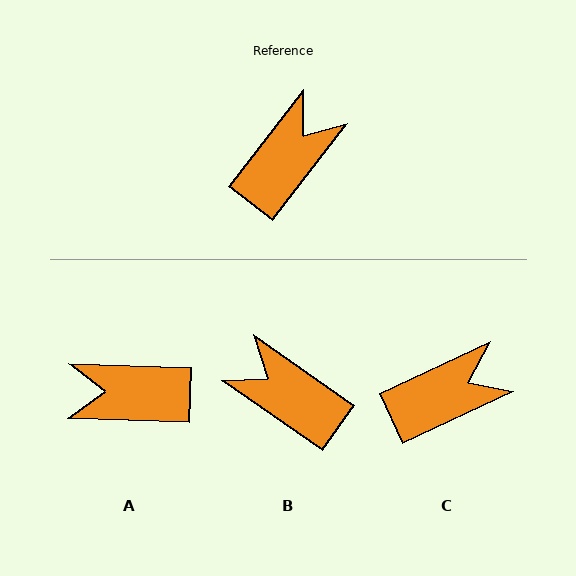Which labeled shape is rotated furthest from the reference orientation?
A, about 126 degrees away.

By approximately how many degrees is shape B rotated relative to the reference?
Approximately 93 degrees counter-clockwise.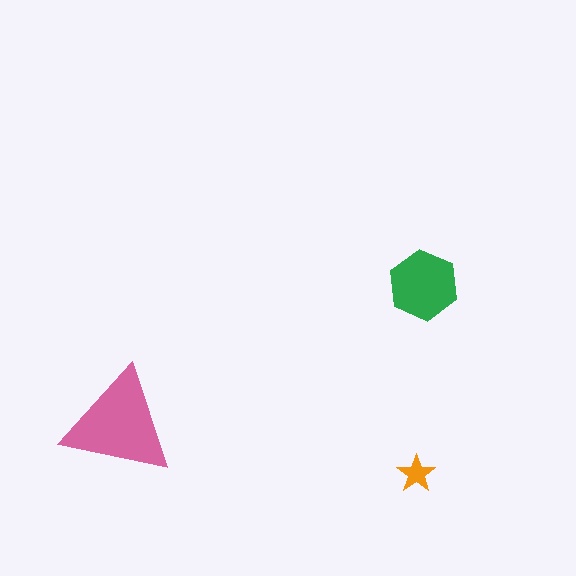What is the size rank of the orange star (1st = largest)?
3rd.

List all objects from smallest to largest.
The orange star, the green hexagon, the pink triangle.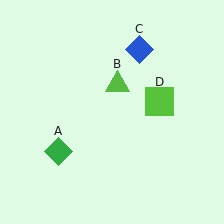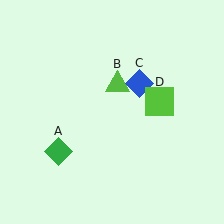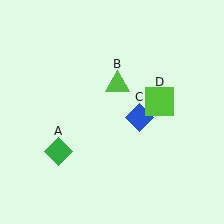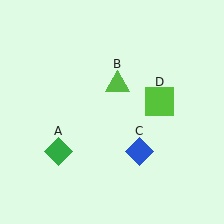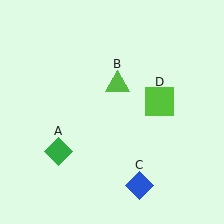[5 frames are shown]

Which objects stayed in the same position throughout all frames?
Green diamond (object A) and lime triangle (object B) and lime square (object D) remained stationary.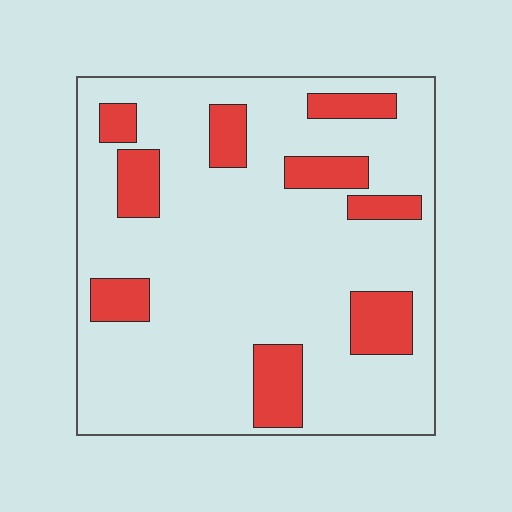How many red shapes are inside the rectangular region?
9.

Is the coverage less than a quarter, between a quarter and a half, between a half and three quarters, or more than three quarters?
Less than a quarter.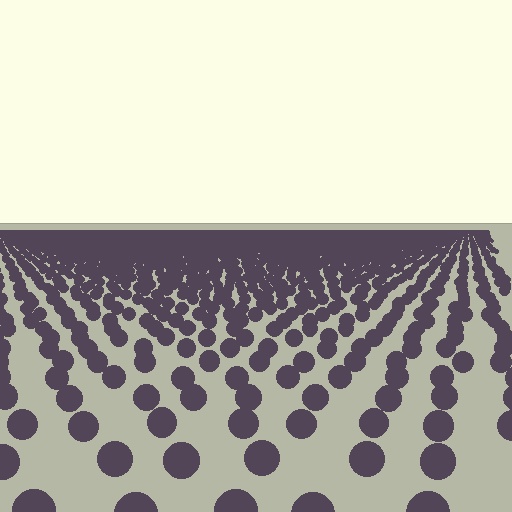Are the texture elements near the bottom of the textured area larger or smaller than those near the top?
Larger. Near the bottom, elements are closer to the viewer and appear at a bigger on-screen size.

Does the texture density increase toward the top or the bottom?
Density increases toward the top.